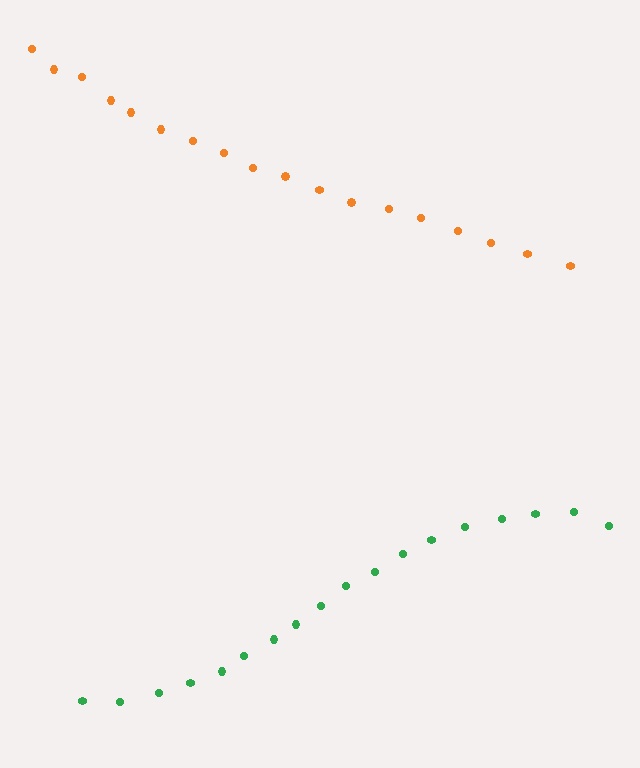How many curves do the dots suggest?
There are 2 distinct paths.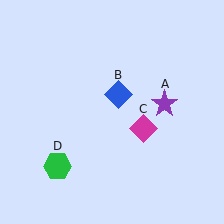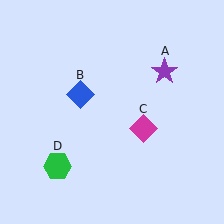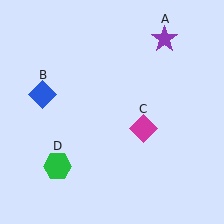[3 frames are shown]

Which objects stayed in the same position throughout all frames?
Magenta diamond (object C) and green hexagon (object D) remained stationary.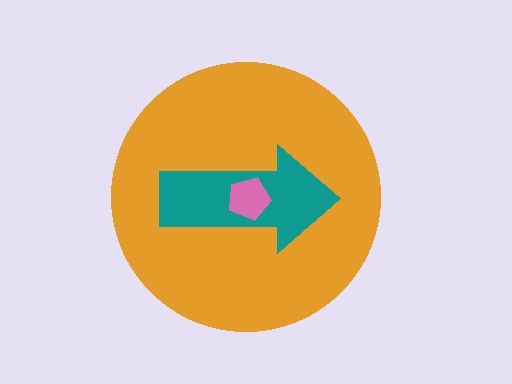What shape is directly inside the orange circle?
The teal arrow.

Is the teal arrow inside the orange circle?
Yes.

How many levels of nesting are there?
3.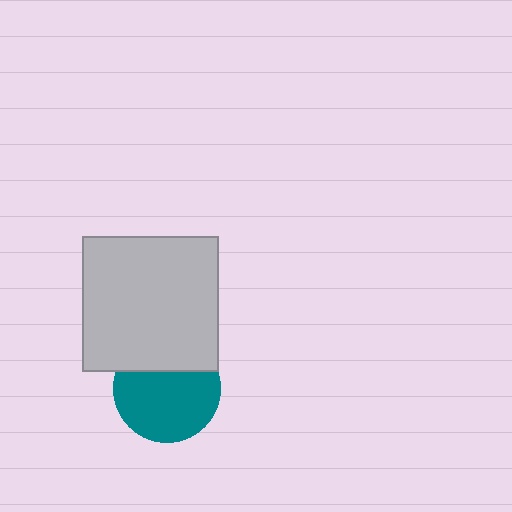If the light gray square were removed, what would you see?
You would see the complete teal circle.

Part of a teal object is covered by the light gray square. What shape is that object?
It is a circle.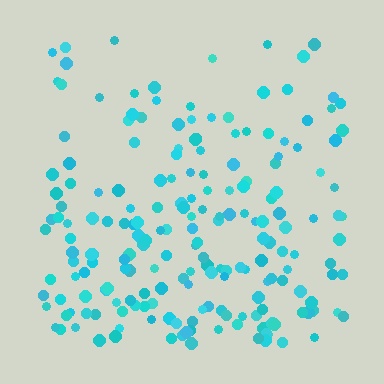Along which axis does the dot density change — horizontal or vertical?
Vertical.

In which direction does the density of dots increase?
From top to bottom, with the bottom side densest.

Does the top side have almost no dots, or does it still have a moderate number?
Still a moderate number, just noticeably fewer than the bottom.